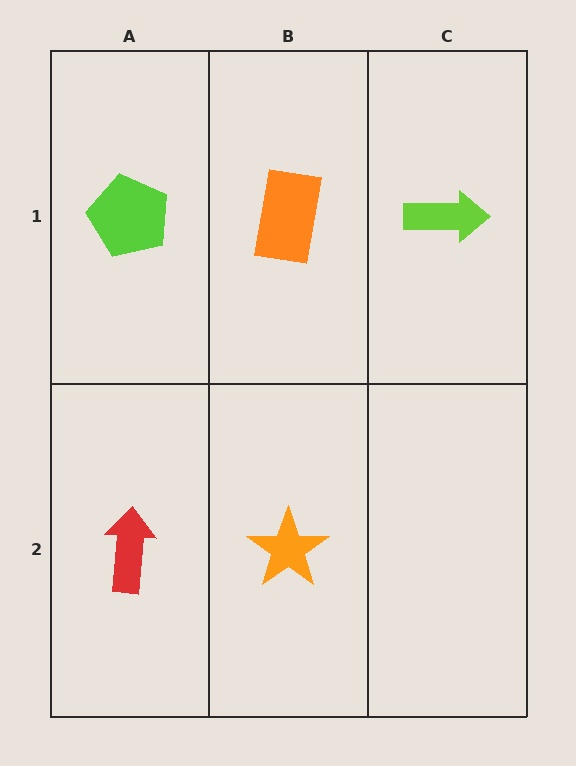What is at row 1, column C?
A lime arrow.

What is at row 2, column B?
An orange star.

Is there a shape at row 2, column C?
No, that cell is empty.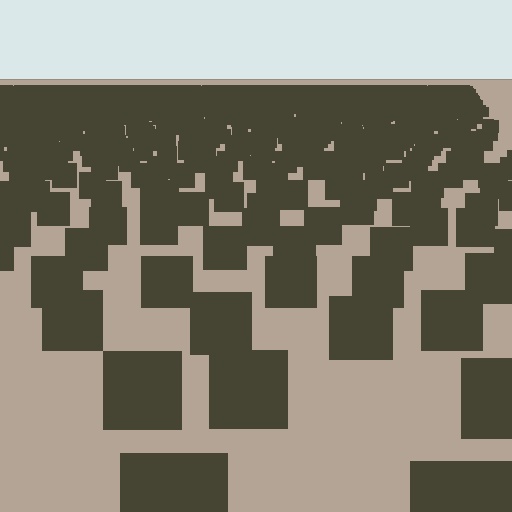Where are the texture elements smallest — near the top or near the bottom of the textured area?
Near the top.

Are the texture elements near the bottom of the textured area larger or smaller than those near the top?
Larger. Near the bottom, elements are closer to the viewer and appear at a bigger on-screen size.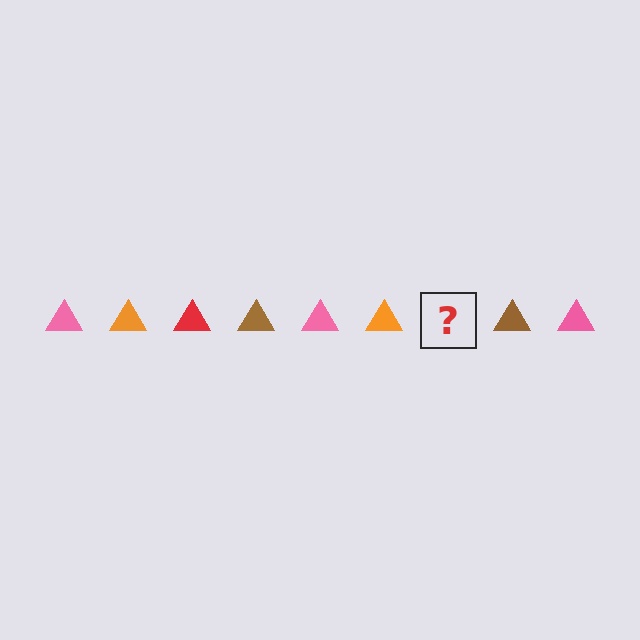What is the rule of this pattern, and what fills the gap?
The rule is that the pattern cycles through pink, orange, red, brown triangles. The gap should be filled with a red triangle.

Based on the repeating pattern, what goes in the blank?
The blank should be a red triangle.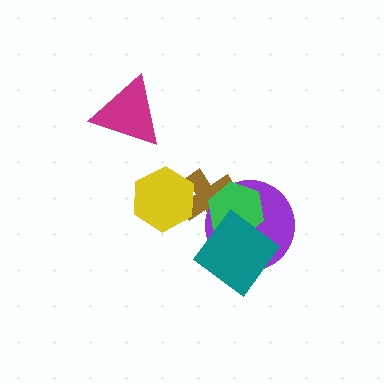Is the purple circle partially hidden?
Yes, it is partially covered by another shape.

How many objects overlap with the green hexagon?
3 objects overlap with the green hexagon.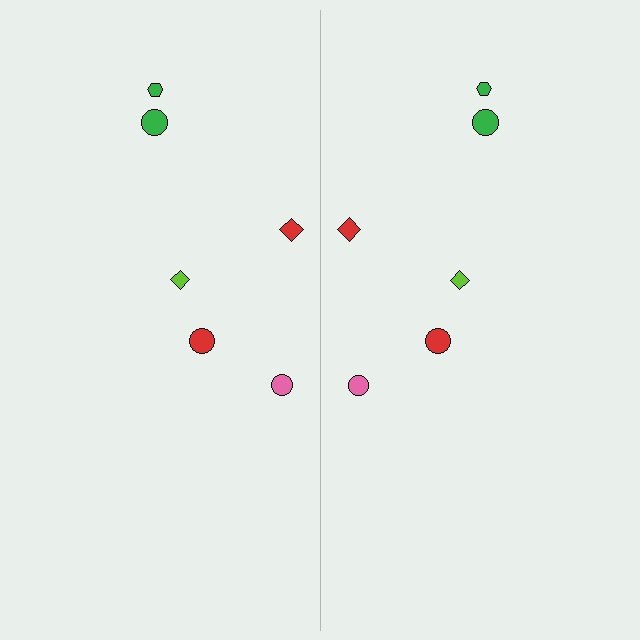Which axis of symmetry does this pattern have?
The pattern has a vertical axis of symmetry running through the center of the image.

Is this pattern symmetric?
Yes, this pattern has bilateral (reflection) symmetry.